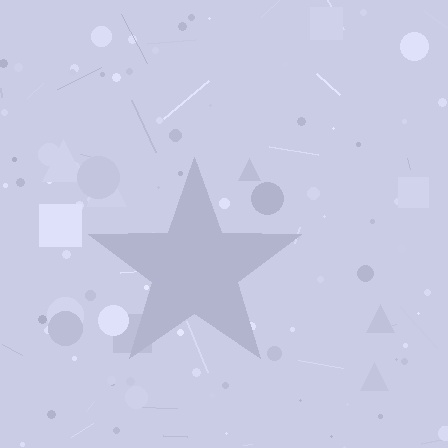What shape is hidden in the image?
A star is hidden in the image.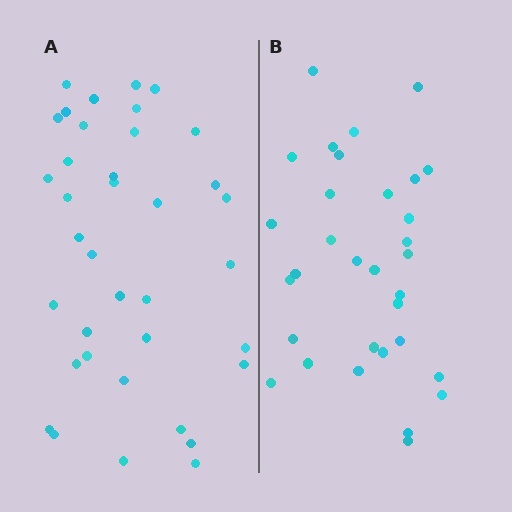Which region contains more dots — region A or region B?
Region A (the left region) has more dots.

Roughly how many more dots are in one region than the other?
Region A has about 5 more dots than region B.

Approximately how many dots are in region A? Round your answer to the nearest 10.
About 40 dots. (The exact count is 37, which rounds to 40.)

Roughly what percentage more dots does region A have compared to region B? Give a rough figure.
About 15% more.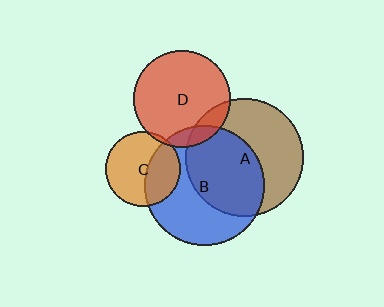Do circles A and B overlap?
Yes.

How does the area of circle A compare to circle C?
Approximately 2.5 times.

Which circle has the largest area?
Circle B (blue).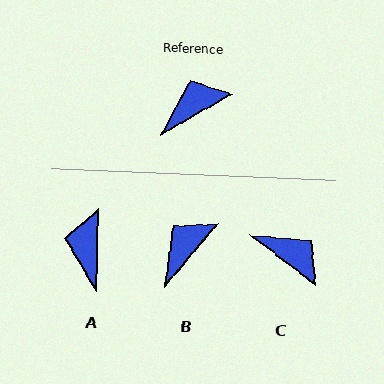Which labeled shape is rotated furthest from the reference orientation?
C, about 67 degrees away.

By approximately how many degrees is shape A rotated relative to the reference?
Approximately 59 degrees counter-clockwise.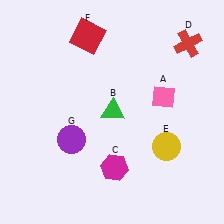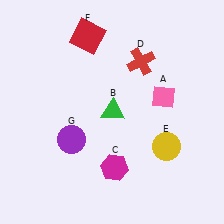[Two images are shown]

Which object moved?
The red cross (D) moved left.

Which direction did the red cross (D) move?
The red cross (D) moved left.